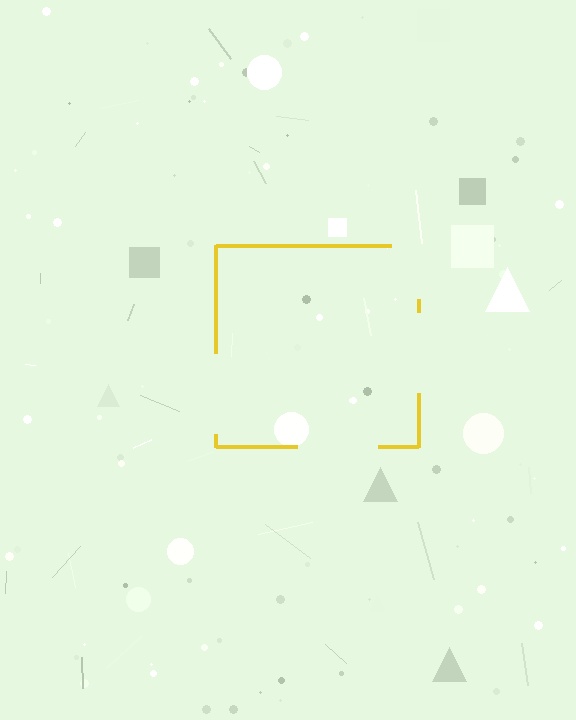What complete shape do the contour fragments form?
The contour fragments form a square.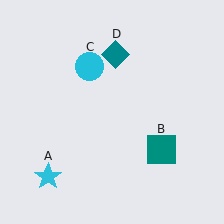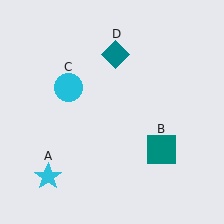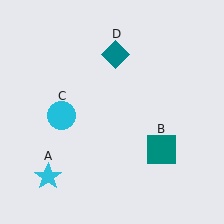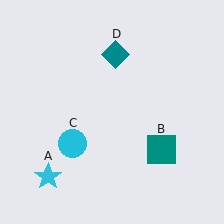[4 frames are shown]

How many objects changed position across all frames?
1 object changed position: cyan circle (object C).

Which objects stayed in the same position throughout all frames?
Cyan star (object A) and teal square (object B) and teal diamond (object D) remained stationary.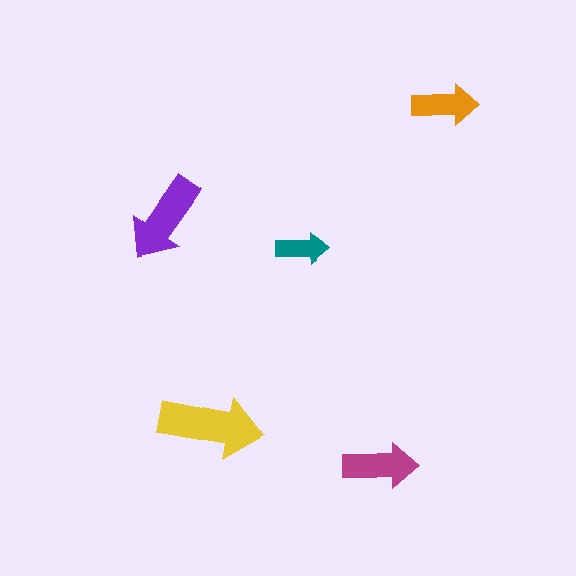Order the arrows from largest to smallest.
the yellow one, the purple one, the magenta one, the orange one, the teal one.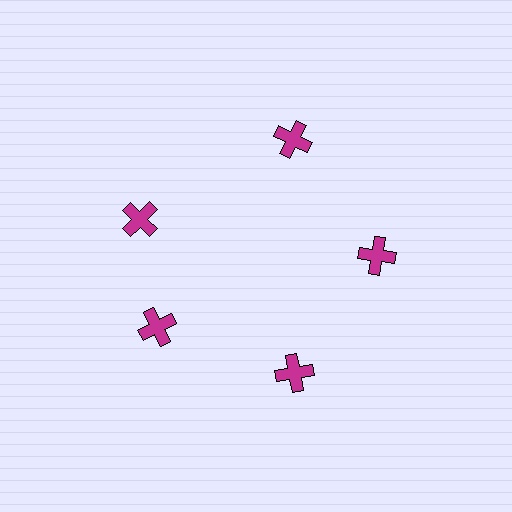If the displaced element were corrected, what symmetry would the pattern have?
It would have 5-fold rotational symmetry — the pattern would map onto itself every 72 degrees.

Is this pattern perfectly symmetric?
No. The 5 magenta crosses are arranged in a ring, but one element near the 10 o'clock position is rotated out of alignment along the ring, breaking the 5-fold rotational symmetry.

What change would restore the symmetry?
The symmetry would be restored by rotating it back into even spacing with its neighbors so that all 5 crosses sit at equal angles and equal distance from the center.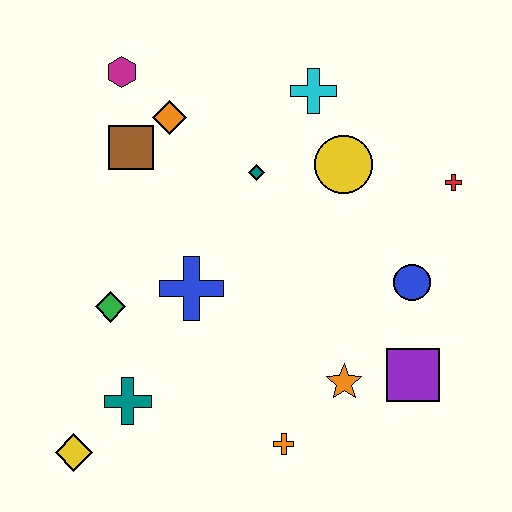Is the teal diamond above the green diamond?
Yes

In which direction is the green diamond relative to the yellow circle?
The green diamond is to the left of the yellow circle.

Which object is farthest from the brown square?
The purple square is farthest from the brown square.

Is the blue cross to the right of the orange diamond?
Yes